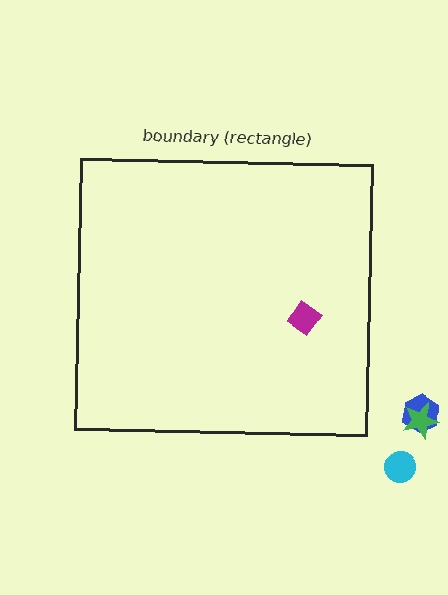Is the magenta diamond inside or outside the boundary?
Inside.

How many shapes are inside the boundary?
1 inside, 3 outside.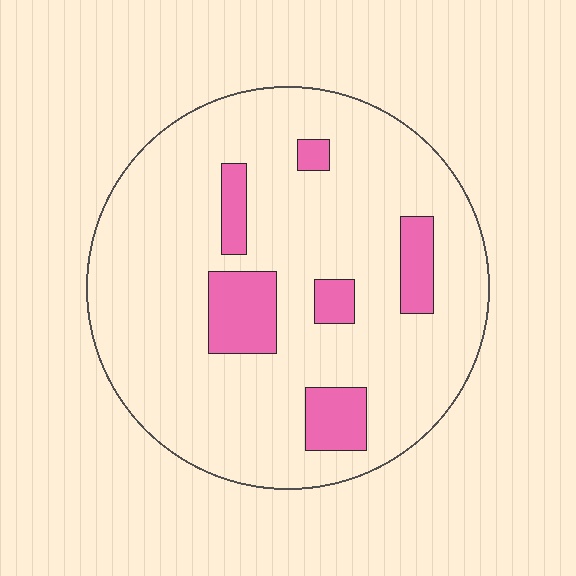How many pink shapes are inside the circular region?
6.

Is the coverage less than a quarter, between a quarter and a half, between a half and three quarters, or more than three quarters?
Less than a quarter.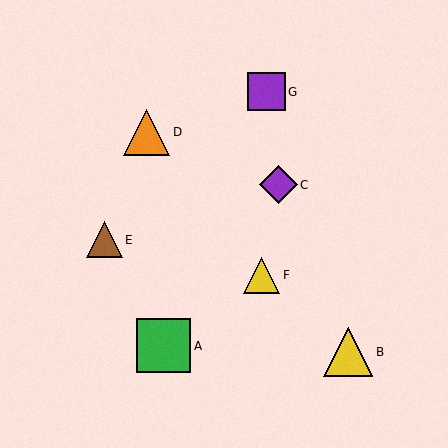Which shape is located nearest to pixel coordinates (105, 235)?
The brown triangle (labeled E) at (105, 240) is nearest to that location.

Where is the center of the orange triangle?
The center of the orange triangle is at (147, 132).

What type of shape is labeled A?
Shape A is a green square.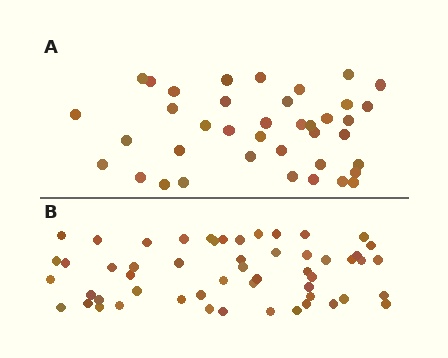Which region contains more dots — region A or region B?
Region B (the bottom region) has more dots.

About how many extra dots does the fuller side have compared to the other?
Region B has approximately 15 more dots than region A.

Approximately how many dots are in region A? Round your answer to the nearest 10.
About 40 dots. (The exact count is 39, which rounds to 40.)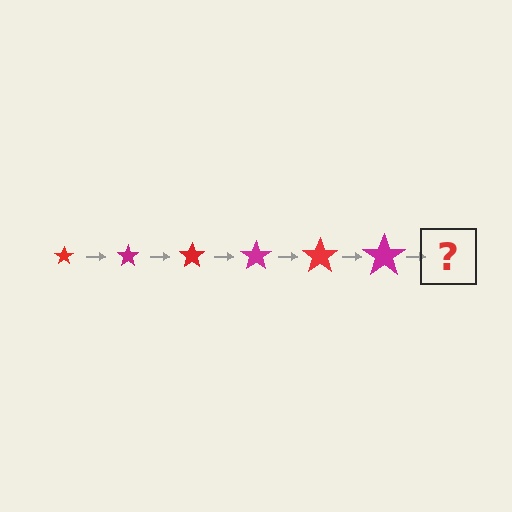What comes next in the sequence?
The next element should be a red star, larger than the previous one.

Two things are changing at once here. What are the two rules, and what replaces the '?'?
The two rules are that the star grows larger each step and the color cycles through red and magenta. The '?' should be a red star, larger than the previous one.